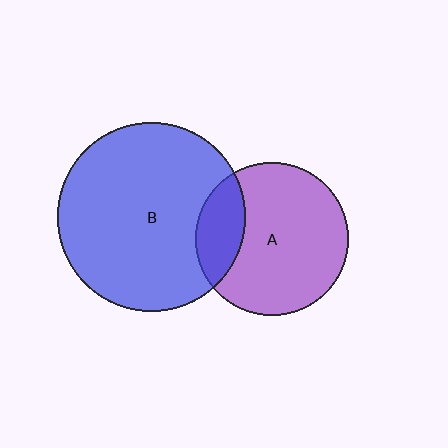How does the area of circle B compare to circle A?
Approximately 1.5 times.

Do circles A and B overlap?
Yes.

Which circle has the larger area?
Circle B (blue).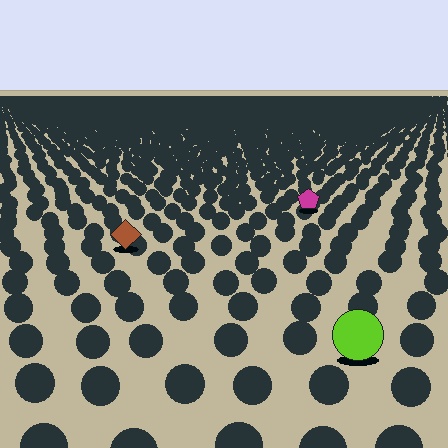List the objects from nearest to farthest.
From nearest to farthest: the lime circle, the brown diamond, the magenta pentagon.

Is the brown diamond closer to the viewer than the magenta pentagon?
Yes. The brown diamond is closer — you can tell from the texture gradient: the ground texture is coarser near it.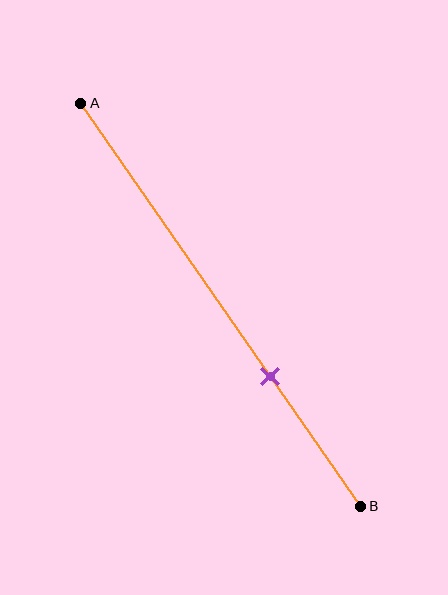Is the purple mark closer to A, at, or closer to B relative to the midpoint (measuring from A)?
The purple mark is closer to point B than the midpoint of segment AB.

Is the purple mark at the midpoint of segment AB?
No, the mark is at about 70% from A, not at the 50% midpoint.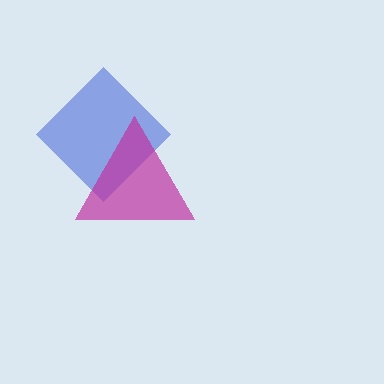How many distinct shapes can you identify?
There are 2 distinct shapes: a blue diamond, a magenta triangle.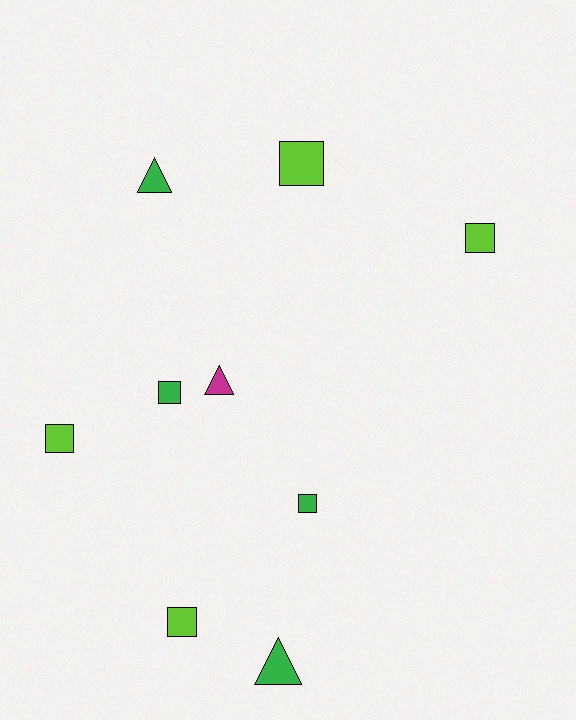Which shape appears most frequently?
Square, with 6 objects.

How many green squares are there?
There are 2 green squares.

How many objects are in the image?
There are 9 objects.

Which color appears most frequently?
Lime, with 4 objects.